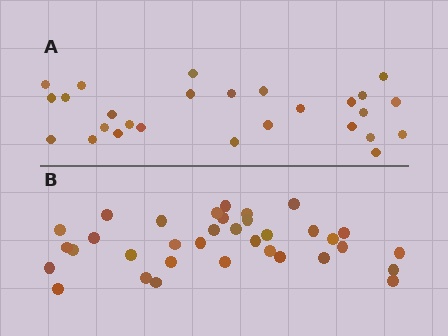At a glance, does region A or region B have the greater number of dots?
Region B (the bottom region) has more dots.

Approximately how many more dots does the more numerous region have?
Region B has roughly 8 or so more dots than region A.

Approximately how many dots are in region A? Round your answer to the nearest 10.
About 30 dots. (The exact count is 27, which rounds to 30.)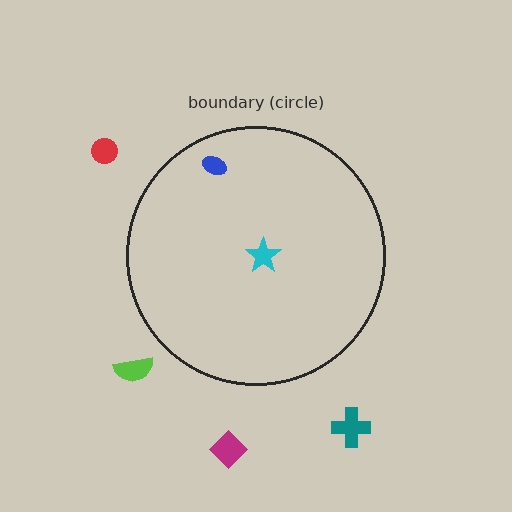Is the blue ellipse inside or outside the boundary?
Inside.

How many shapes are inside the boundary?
2 inside, 4 outside.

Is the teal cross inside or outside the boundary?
Outside.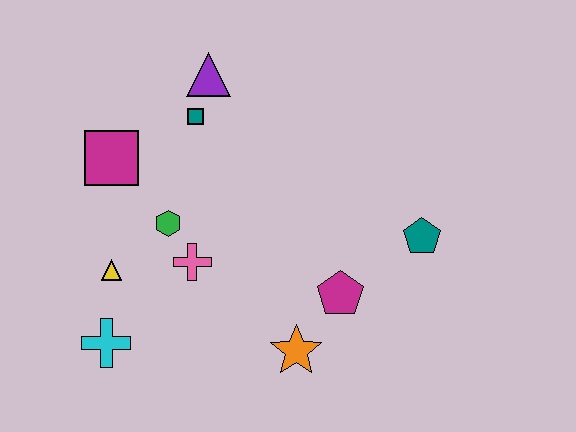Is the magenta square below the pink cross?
No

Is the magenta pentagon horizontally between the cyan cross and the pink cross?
No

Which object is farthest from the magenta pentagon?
The magenta square is farthest from the magenta pentagon.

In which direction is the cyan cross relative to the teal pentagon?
The cyan cross is to the left of the teal pentagon.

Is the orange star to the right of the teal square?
Yes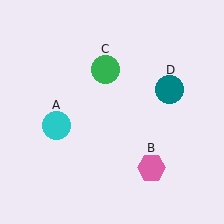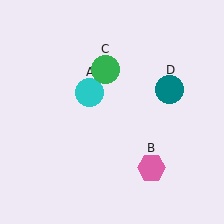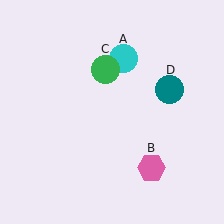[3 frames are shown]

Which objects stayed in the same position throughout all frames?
Pink hexagon (object B) and green circle (object C) and teal circle (object D) remained stationary.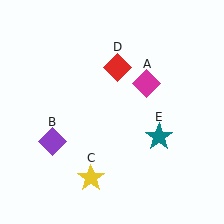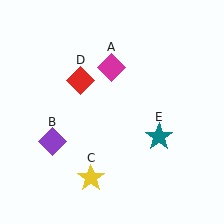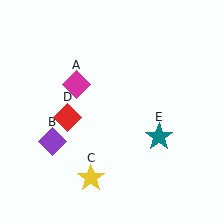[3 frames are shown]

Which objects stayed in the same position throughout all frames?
Purple diamond (object B) and yellow star (object C) and teal star (object E) remained stationary.